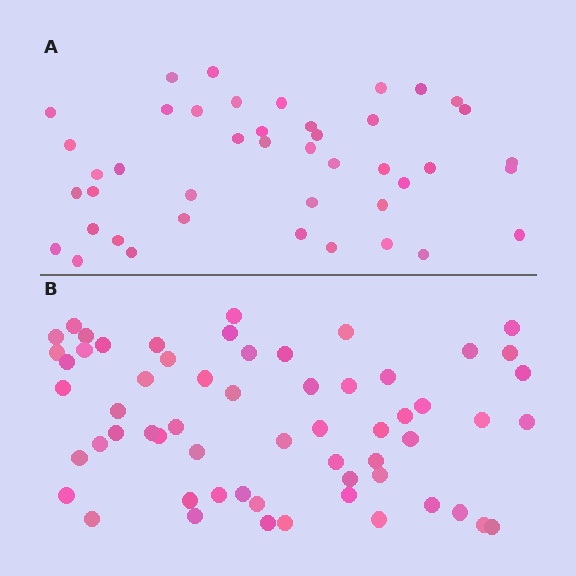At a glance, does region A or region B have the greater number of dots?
Region B (the bottom region) has more dots.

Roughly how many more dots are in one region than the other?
Region B has approximately 15 more dots than region A.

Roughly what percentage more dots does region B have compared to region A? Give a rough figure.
About 40% more.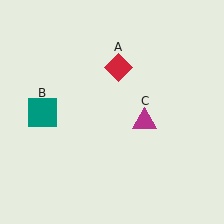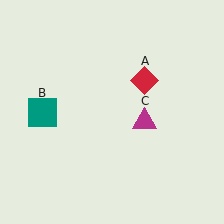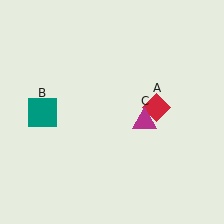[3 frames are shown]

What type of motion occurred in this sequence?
The red diamond (object A) rotated clockwise around the center of the scene.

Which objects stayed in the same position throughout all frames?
Teal square (object B) and magenta triangle (object C) remained stationary.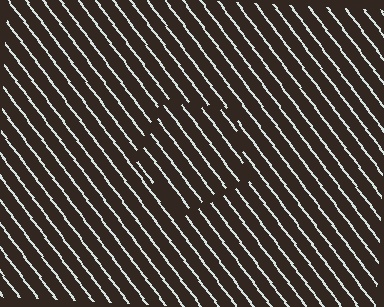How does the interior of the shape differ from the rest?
The interior of the shape contains the same grating, shifted by half a period — the contour is defined by the phase discontinuity where line-ends from the inner and outer gratings abut.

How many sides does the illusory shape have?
5 sides — the line-ends trace a pentagon.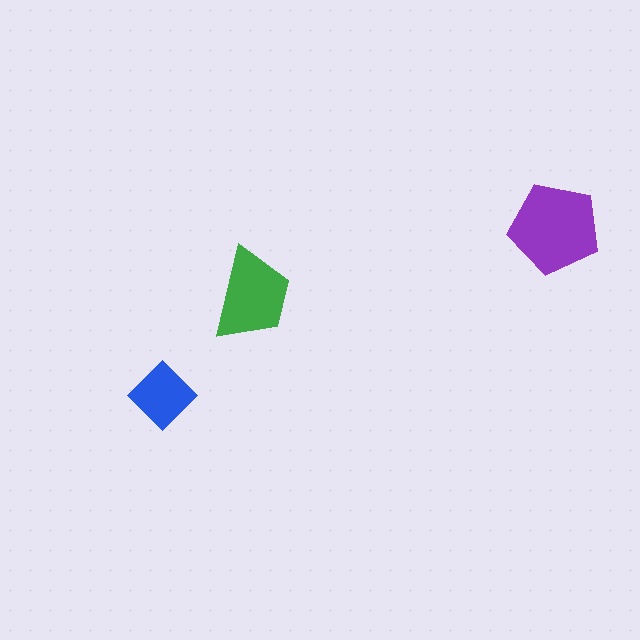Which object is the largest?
The purple pentagon.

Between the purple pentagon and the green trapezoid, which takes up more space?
The purple pentagon.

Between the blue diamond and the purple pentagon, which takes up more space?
The purple pentagon.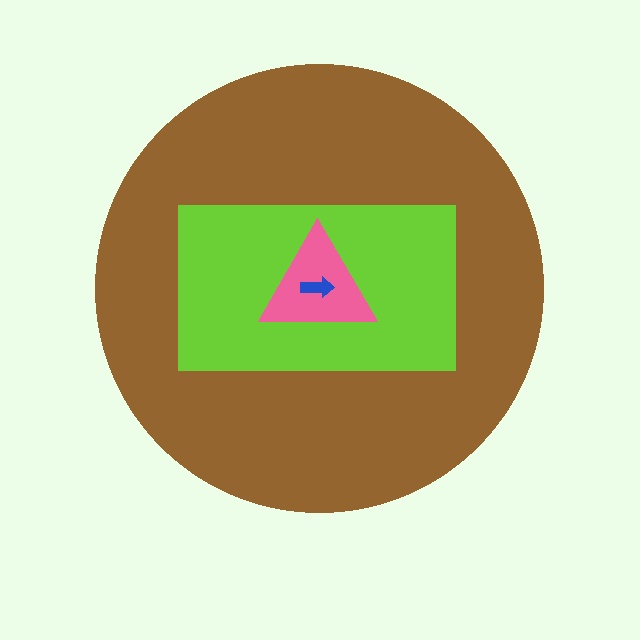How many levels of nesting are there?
4.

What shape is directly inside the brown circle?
The lime rectangle.